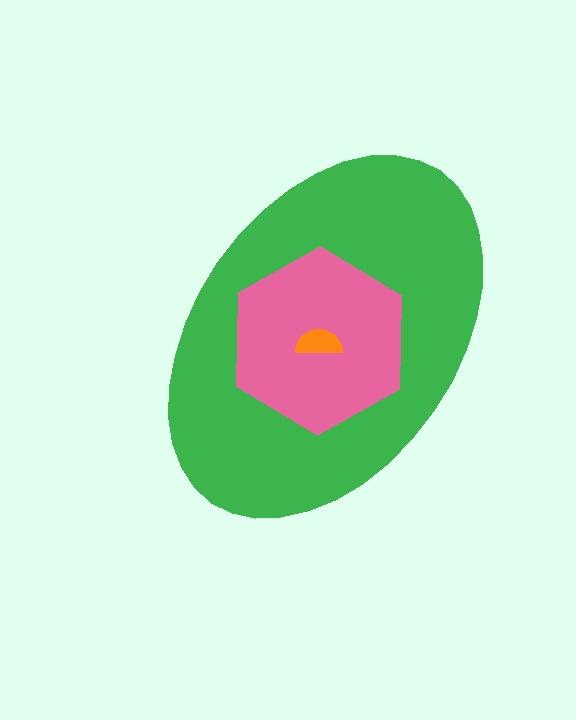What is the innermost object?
The orange semicircle.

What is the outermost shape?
The green ellipse.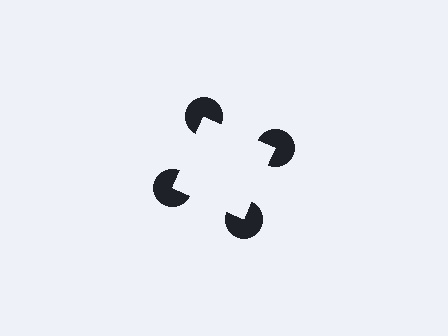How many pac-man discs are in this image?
There are 4 — one at each vertex of the illusory square.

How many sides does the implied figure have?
4 sides.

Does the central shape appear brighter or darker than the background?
It typically appears slightly brighter than the background, even though no actual brightness change is drawn.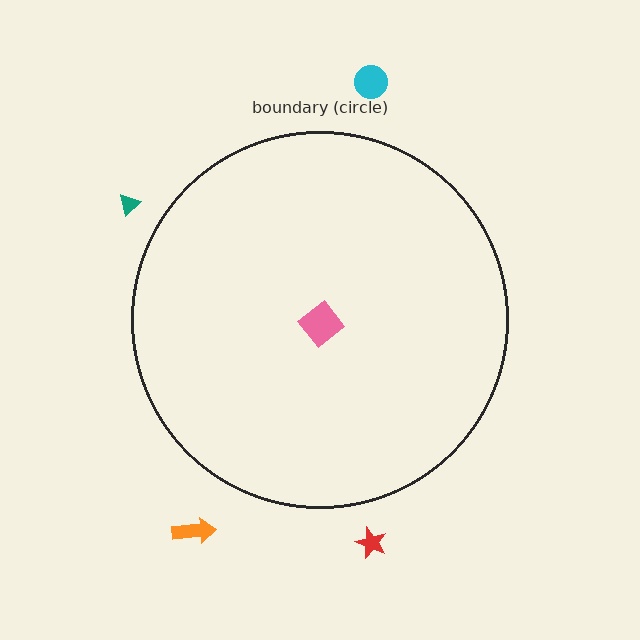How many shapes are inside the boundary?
1 inside, 4 outside.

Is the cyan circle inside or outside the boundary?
Outside.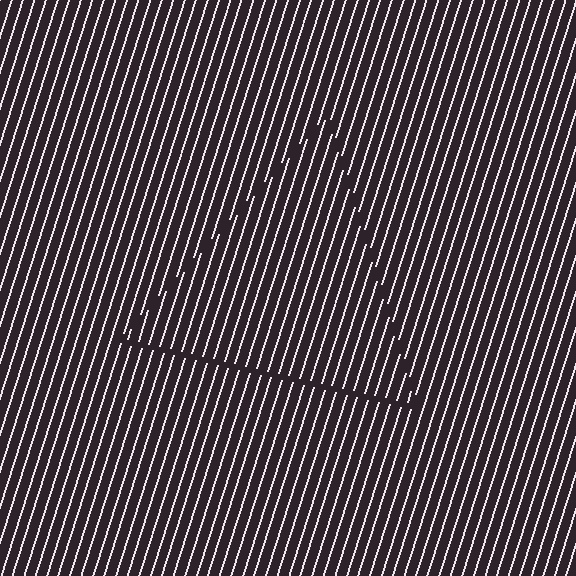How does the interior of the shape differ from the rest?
The interior of the shape contains the same grating, shifted by half a period — the contour is defined by the phase discontinuity where line-ends from the inner and outer gratings abut.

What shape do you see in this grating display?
An illusory triangle. The interior of the shape contains the same grating, shifted by half a period — the contour is defined by the phase discontinuity where line-ends from the inner and outer gratings abut.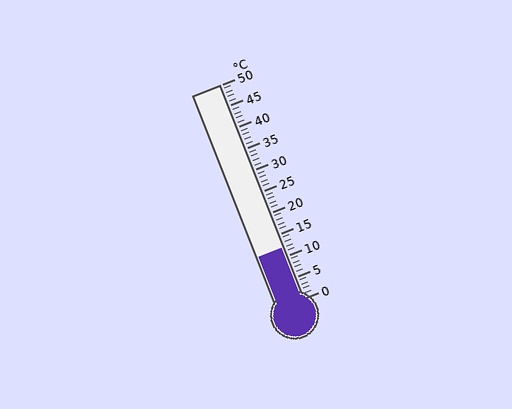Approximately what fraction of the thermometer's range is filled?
The thermometer is filled to approximately 25% of its range.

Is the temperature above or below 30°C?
The temperature is below 30°C.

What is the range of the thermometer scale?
The thermometer scale ranges from 0°C to 50°C.